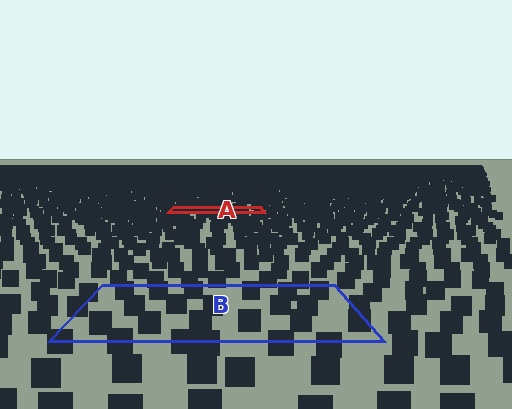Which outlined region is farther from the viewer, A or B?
Region A is farther from the viewer — the texture elements inside it appear smaller and more densely packed.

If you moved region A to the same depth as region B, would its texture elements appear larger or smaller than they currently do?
They would appear larger. At a closer depth, the same texture elements are projected at a bigger on-screen size.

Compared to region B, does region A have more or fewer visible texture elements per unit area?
Region A has more texture elements per unit area — they are packed more densely because it is farther away.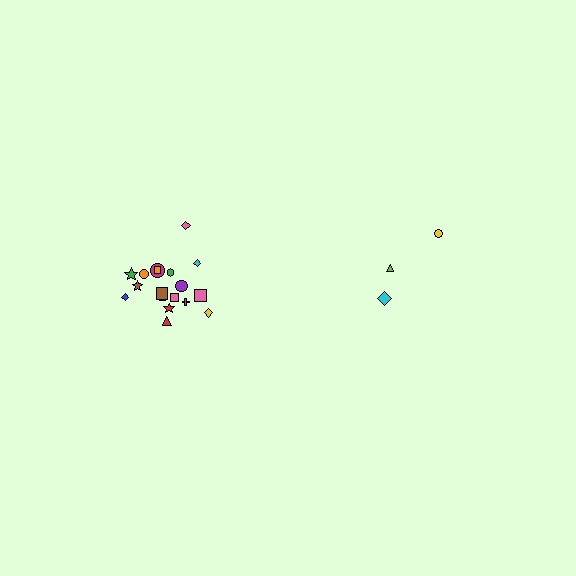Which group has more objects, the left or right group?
The left group.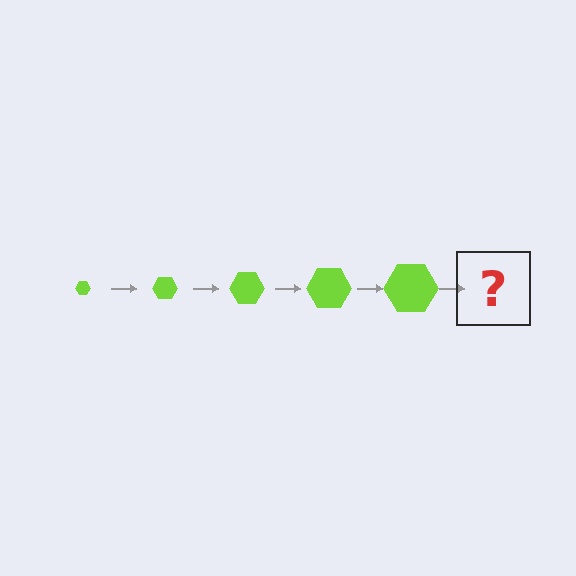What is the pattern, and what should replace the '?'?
The pattern is that the hexagon gets progressively larger each step. The '?' should be a lime hexagon, larger than the previous one.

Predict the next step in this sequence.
The next step is a lime hexagon, larger than the previous one.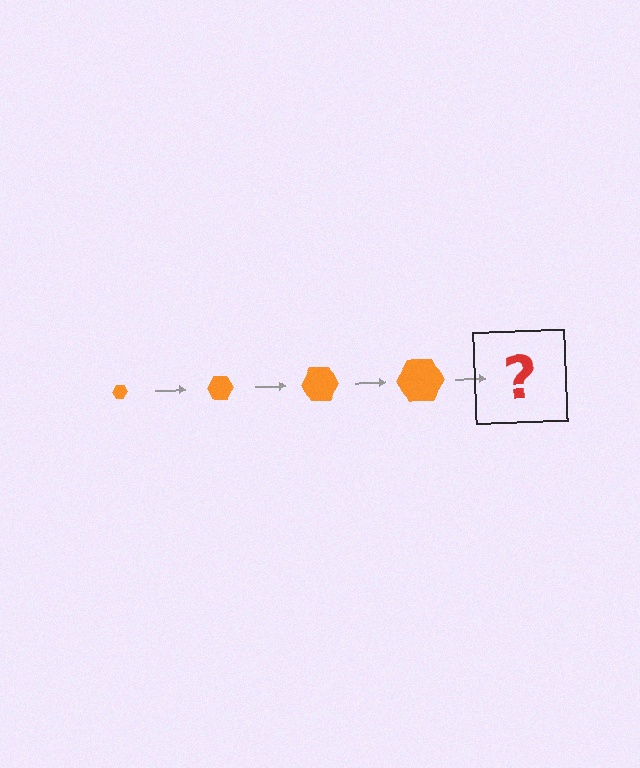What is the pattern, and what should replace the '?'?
The pattern is that the hexagon gets progressively larger each step. The '?' should be an orange hexagon, larger than the previous one.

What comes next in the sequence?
The next element should be an orange hexagon, larger than the previous one.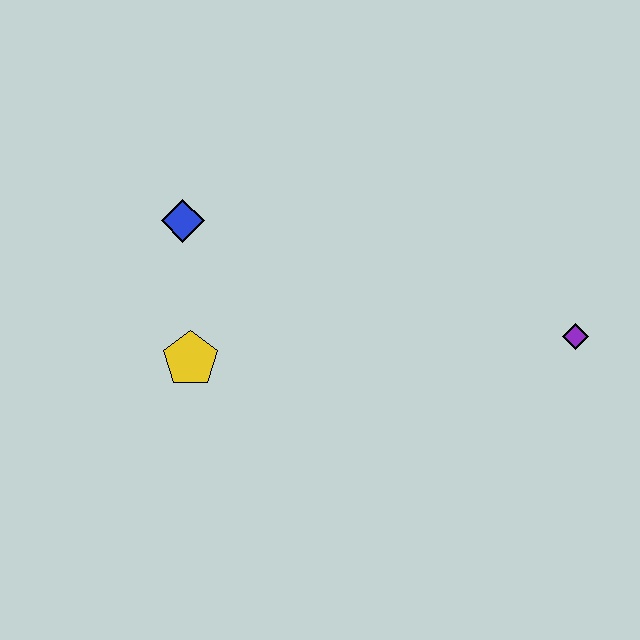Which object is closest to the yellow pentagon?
The blue diamond is closest to the yellow pentagon.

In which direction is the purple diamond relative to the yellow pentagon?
The purple diamond is to the right of the yellow pentagon.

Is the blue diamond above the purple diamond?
Yes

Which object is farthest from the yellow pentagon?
The purple diamond is farthest from the yellow pentagon.